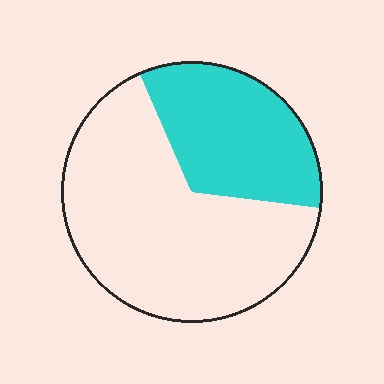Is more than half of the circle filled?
No.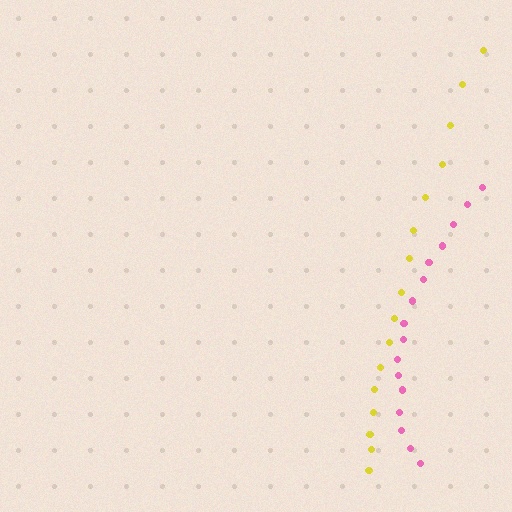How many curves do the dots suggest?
There are 2 distinct paths.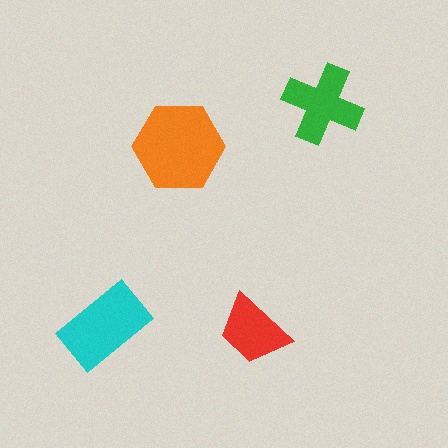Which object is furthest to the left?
The cyan rectangle is leftmost.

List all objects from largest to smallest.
The orange hexagon, the cyan rectangle, the green cross, the red trapezoid.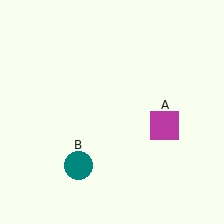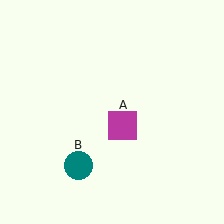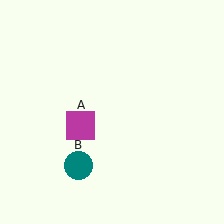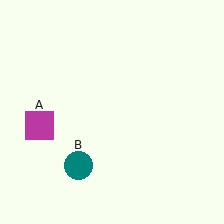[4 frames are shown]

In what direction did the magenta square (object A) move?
The magenta square (object A) moved left.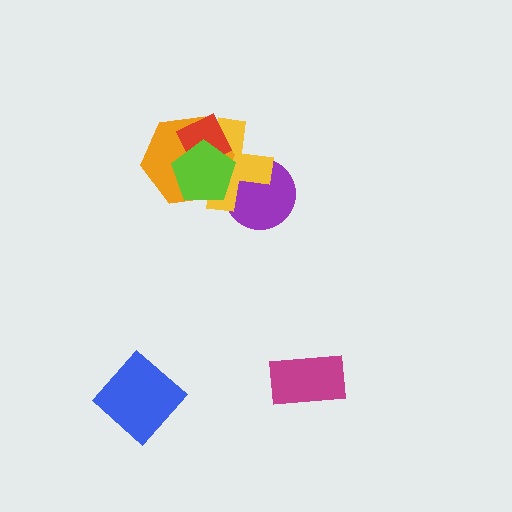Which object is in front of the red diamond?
The lime pentagon is in front of the red diamond.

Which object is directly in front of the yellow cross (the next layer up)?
The orange hexagon is directly in front of the yellow cross.